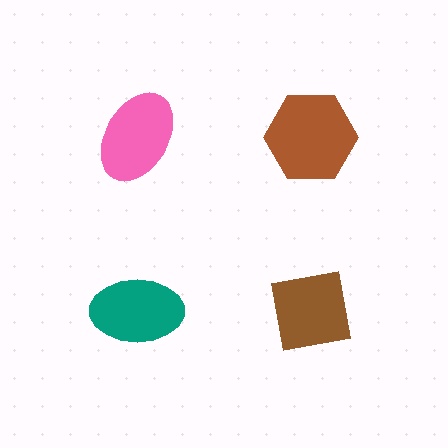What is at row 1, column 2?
A brown hexagon.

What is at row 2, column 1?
A teal ellipse.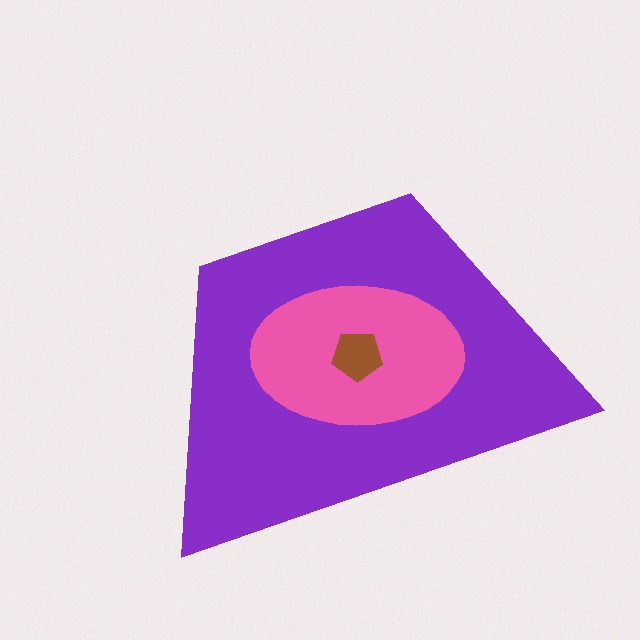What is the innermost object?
The brown pentagon.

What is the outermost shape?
The purple trapezoid.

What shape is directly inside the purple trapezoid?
The pink ellipse.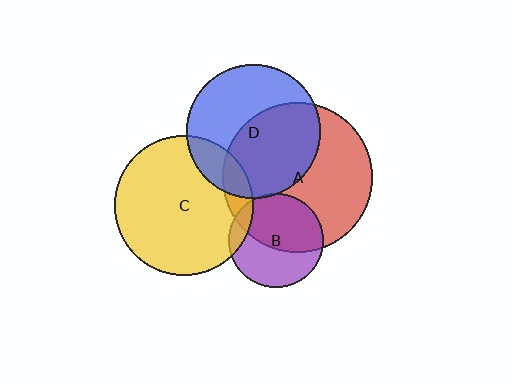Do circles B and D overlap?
Yes.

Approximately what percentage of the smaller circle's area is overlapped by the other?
Approximately 5%.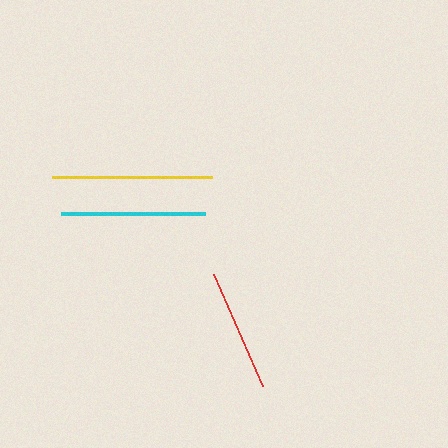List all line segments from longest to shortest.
From longest to shortest: yellow, cyan, red.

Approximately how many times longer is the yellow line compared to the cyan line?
The yellow line is approximately 1.1 times the length of the cyan line.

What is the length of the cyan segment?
The cyan segment is approximately 144 pixels long.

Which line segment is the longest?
The yellow line is the longest at approximately 160 pixels.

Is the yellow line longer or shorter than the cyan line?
The yellow line is longer than the cyan line.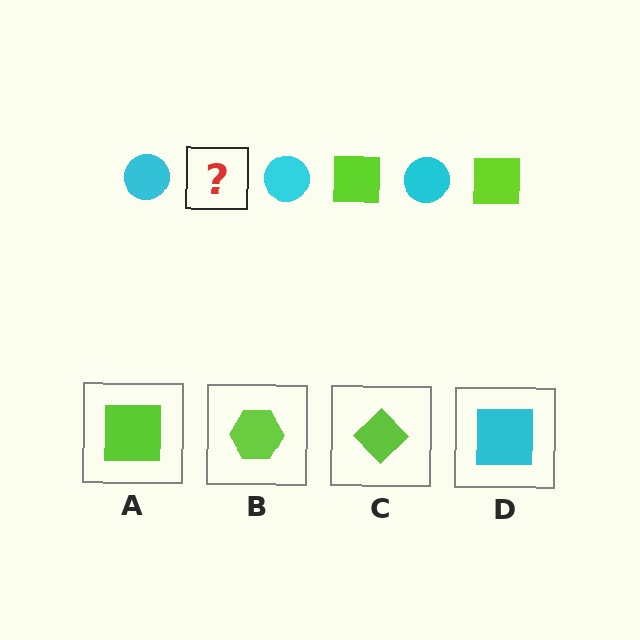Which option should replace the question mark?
Option A.